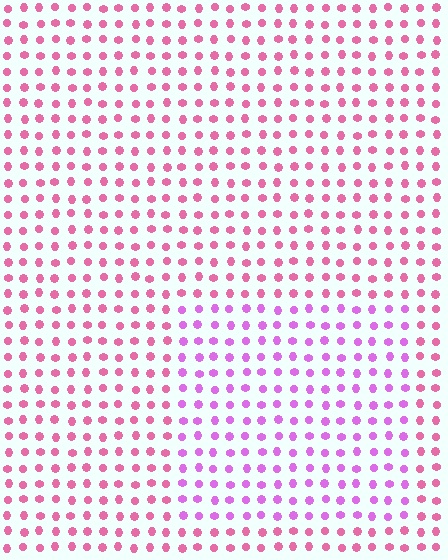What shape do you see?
I see a rectangle.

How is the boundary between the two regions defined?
The boundary is defined purely by a slight shift in hue (about 36 degrees). Spacing, size, and orientation are identical on both sides.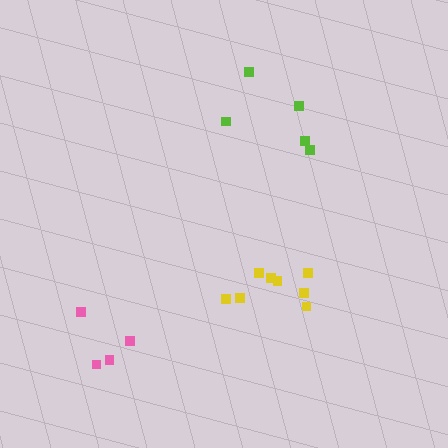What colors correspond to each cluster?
The clusters are colored: lime, yellow, pink.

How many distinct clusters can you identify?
There are 3 distinct clusters.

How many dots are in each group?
Group 1: 5 dots, Group 2: 8 dots, Group 3: 5 dots (18 total).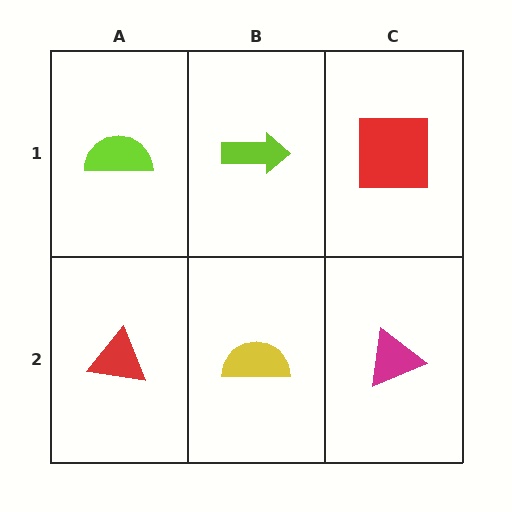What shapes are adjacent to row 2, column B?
A lime arrow (row 1, column B), a red triangle (row 2, column A), a magenta triangle (row 2, column C).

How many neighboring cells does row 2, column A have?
2.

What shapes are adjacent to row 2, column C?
A red square (row 1, column C), a yellow semicircle (row 2, column B).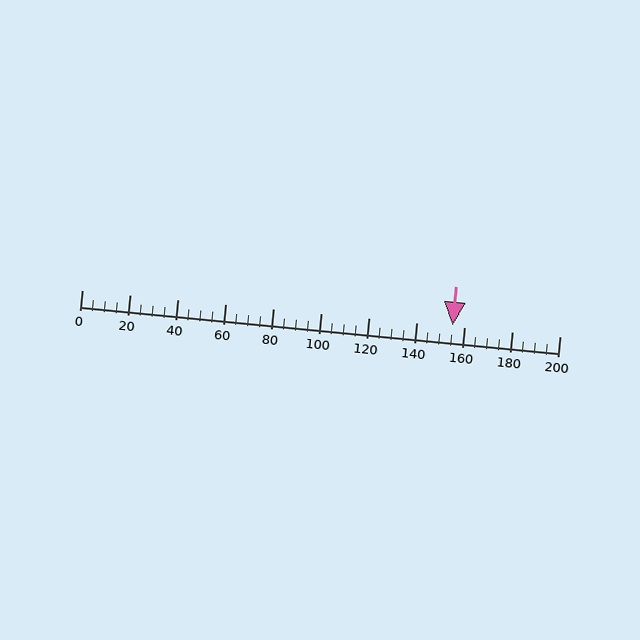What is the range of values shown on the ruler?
The ruler shows values from 0 to 200.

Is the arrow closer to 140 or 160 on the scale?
The arrow is closer to 160.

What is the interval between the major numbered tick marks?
The major tick marks are spaced 20 units apart.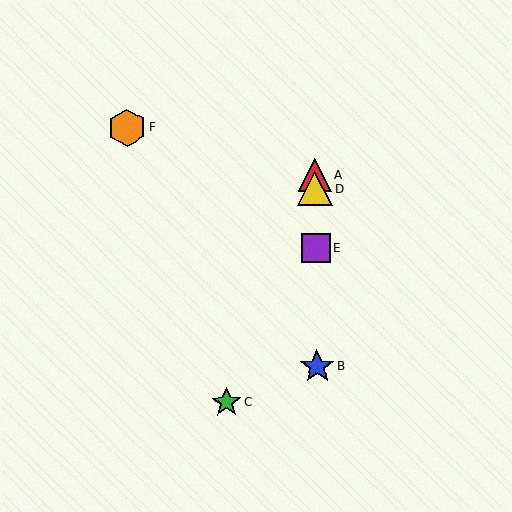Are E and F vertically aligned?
No, E is at x≈316 and F is at x≈127.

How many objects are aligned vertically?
4 objects (A, B, D, E) are aligned vertically.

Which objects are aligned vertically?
Objects A, B, D, E are aligned vertically.